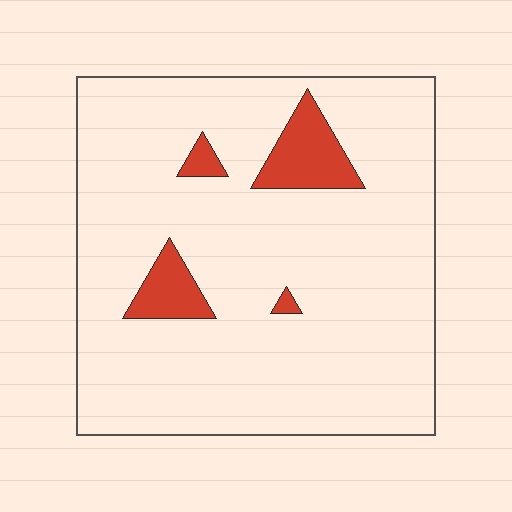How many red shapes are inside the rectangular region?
4.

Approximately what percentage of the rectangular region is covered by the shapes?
Approximately 10%.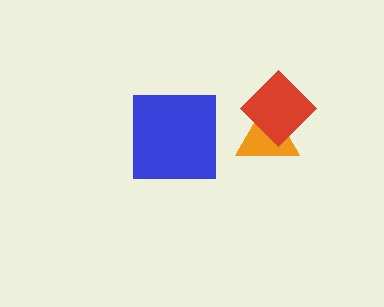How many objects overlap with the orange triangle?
1 object overlaps with the orange triangle.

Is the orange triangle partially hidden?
Yes, it is partially covered by another shape.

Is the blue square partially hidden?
No, no other shape covers it.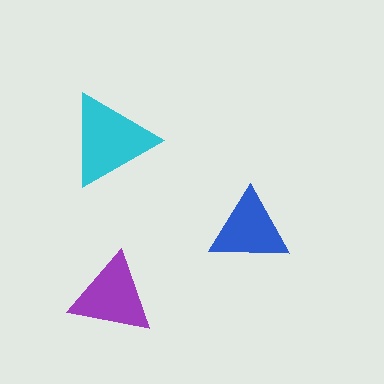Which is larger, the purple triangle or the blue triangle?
The purple one.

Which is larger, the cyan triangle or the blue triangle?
The cyan one.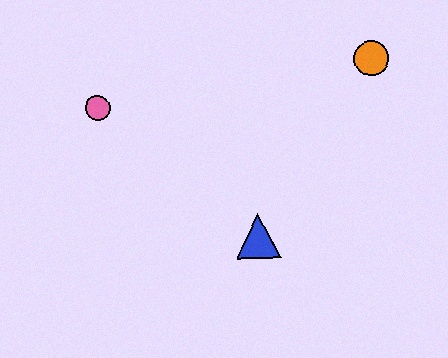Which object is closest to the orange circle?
The blue triangle is closest to the orange circle.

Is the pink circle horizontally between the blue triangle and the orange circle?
No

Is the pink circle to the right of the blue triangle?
No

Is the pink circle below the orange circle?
Yes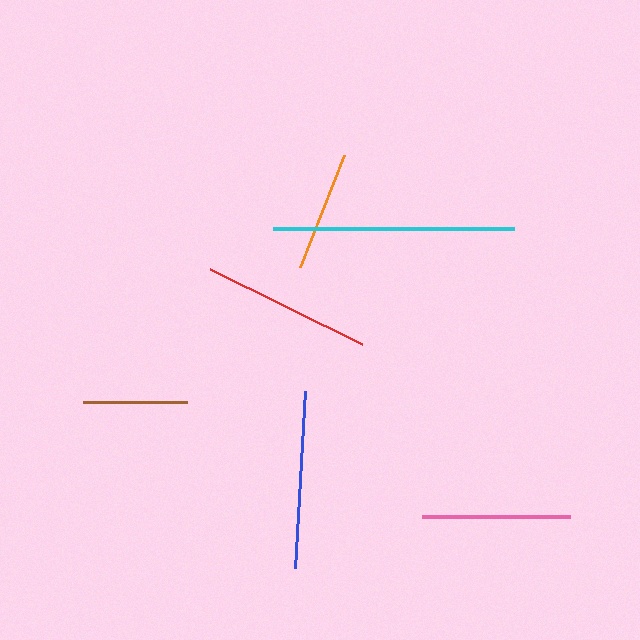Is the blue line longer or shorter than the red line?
The blue line is longer than the red line.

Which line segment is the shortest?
The brown line is the shortest at approximately 104 pixels.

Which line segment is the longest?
The cyan line is the longest at approximately 241 pixels.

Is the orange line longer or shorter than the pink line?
The pink line is longer than the orange line.